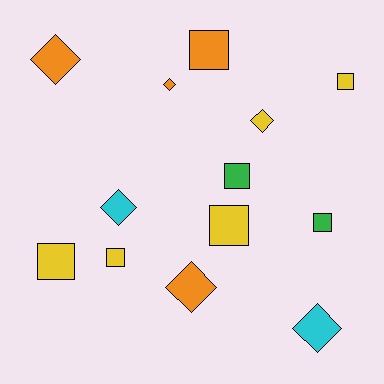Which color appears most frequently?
Yellow, with 5 objects.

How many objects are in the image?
There are 13 objects.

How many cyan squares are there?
There are no cyan squares.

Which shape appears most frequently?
Square, with 7 objects.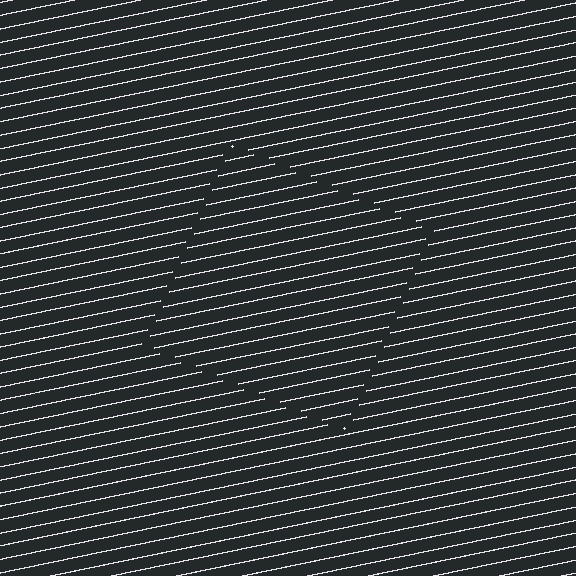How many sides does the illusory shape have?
4 sides — the line-ends trace a square.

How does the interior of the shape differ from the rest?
The interior of the shape contains the same grating, shifted by half a period — the contour is defined by the phase discontinuity where line-ends from the inner and outer gratings abut.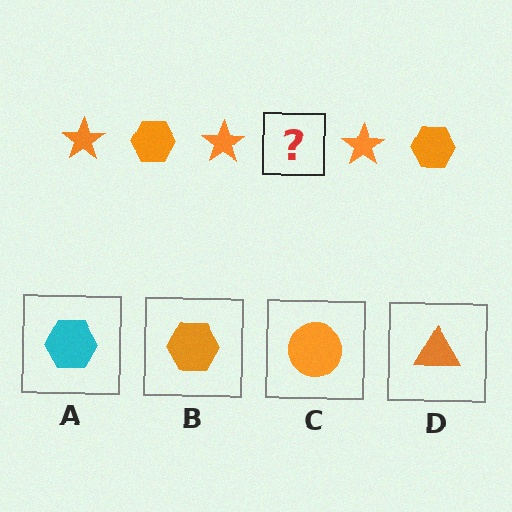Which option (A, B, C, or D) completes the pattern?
B.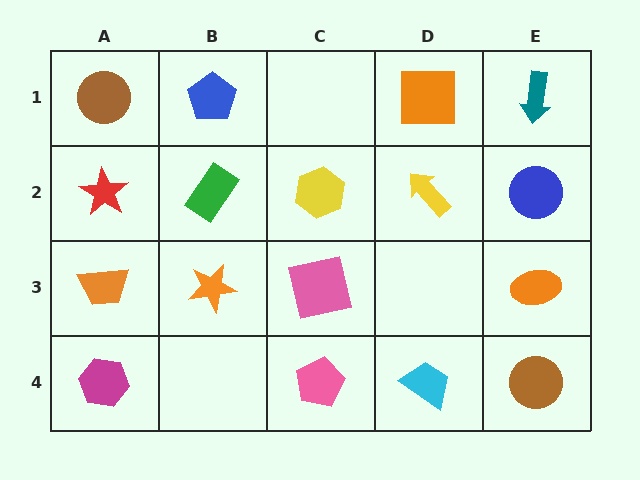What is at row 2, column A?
A red star.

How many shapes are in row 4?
4 shapes.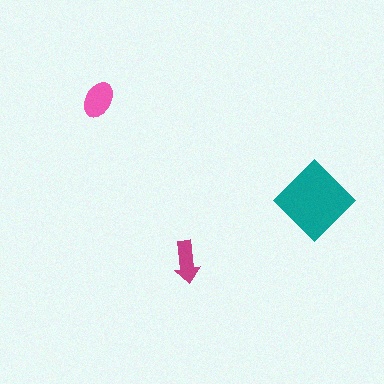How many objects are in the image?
There are 3 objects in the image.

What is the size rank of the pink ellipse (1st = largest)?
2nd.